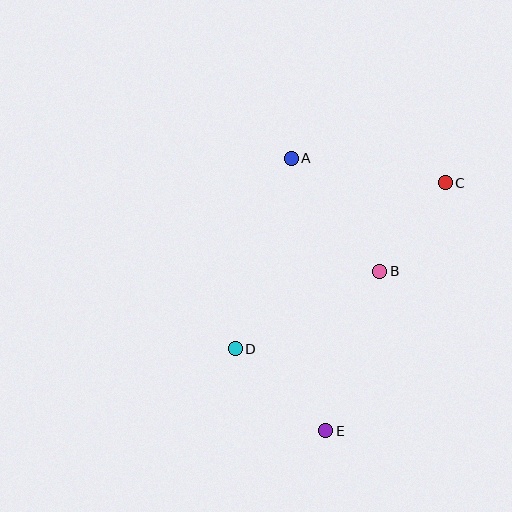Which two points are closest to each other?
Points B and C are closest to each other.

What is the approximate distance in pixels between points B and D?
The distance between B and D is approximately 164 pixels.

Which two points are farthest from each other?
Points C and E are farthest from each other.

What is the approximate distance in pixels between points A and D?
The distance between A and D is approximately 199 pixels.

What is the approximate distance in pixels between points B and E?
The distance between B and E is approximately 168 pixels.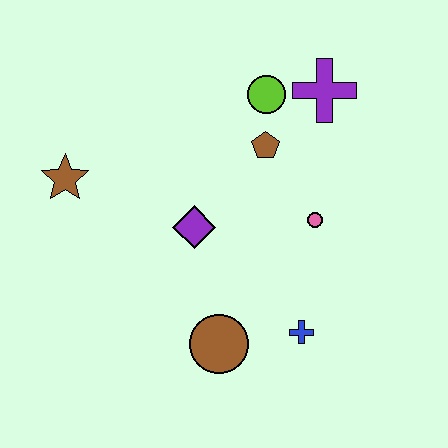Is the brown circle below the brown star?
Yes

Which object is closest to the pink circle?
The brown pentagon is closest to the pink circle.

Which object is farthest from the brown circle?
The purple cross is farthest from the brown circle.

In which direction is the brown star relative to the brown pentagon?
The brown star is to the left of the brown pentagon.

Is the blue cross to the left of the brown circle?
No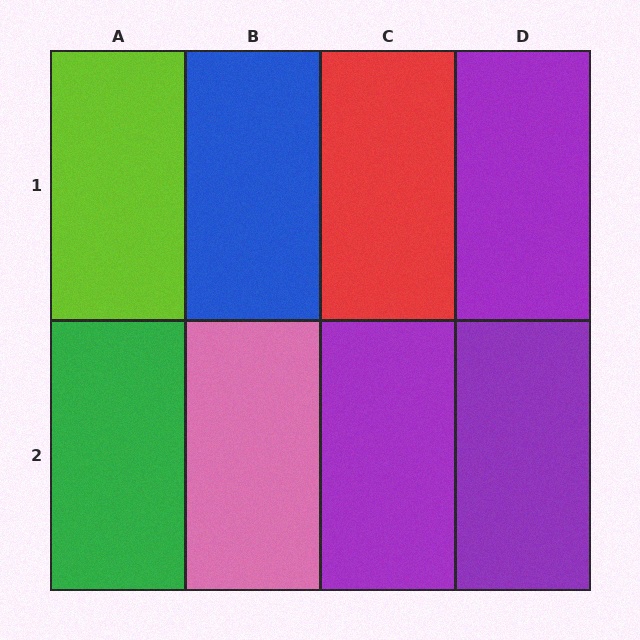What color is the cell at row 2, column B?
Pink.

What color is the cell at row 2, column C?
Purple.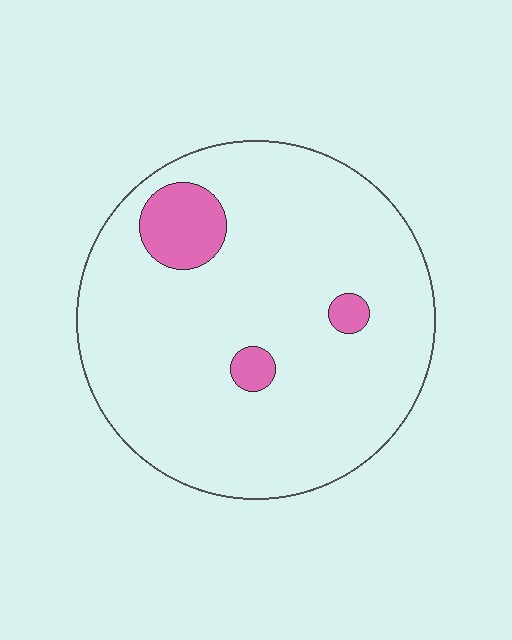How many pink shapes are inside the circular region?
3.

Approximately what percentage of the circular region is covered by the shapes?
Approximately 10%.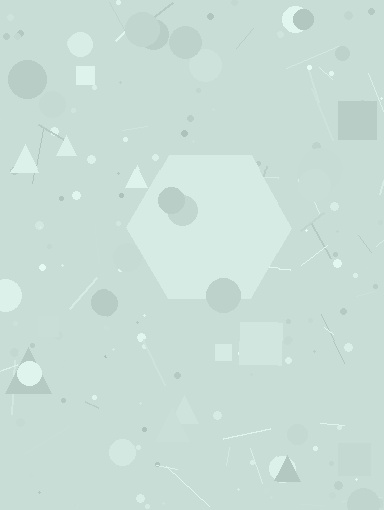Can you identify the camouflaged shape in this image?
The camouflaged shape is a hexagon.